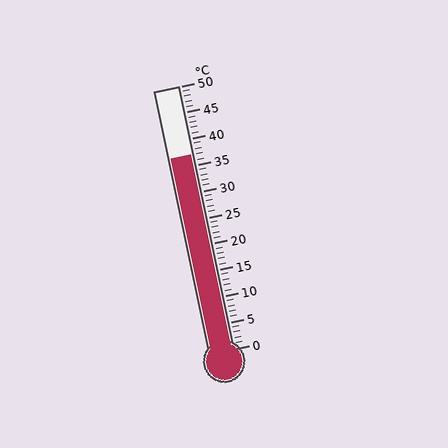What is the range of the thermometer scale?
The thermometer scale ranges from 0°C to 50°C.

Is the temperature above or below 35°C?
The temperature is above 35°C.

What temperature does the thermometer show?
The thermometer shows approximately 37°C.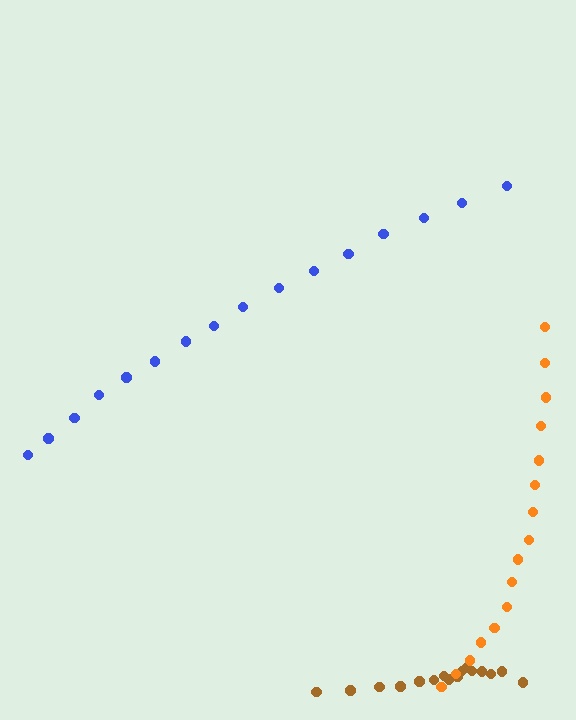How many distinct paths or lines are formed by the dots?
There are 3 distinct paths.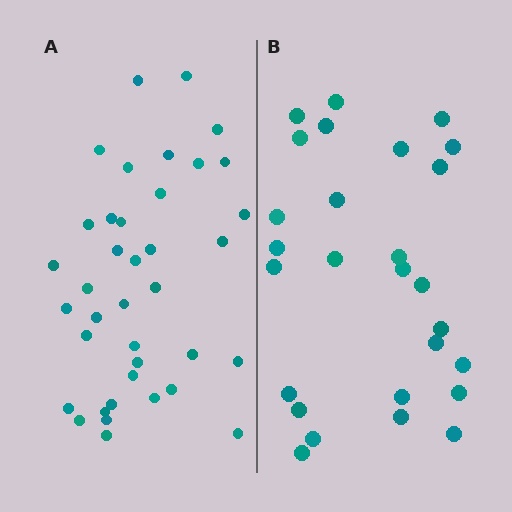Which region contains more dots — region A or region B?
Region A (the left region) has more dots.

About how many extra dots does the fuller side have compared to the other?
Region A has roughly 12 or so more dots than region B.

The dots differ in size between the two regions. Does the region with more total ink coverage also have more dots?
No. Region B has more total ink coverage because its dots are larger, but region A actually contains more individual dots. Total area can be misleading — the number of items is what matters here.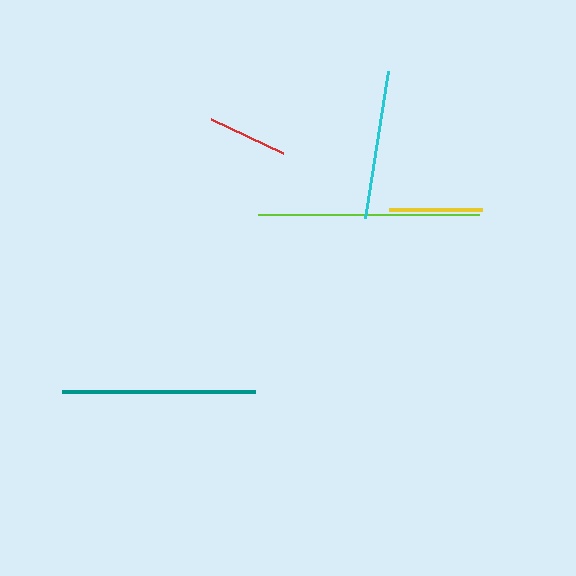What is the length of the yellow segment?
The yellow segment is approximately 93 pixels long.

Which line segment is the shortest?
The red line is the shortest at approximately 79 pixels.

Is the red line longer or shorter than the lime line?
The lime line is longer than the red line.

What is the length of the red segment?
The red segment is approximately 79 pixels long.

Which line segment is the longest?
The lime line is the longest at approximately 221 pixels.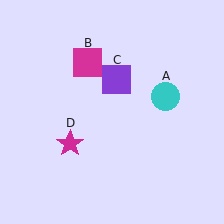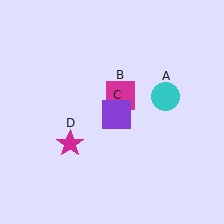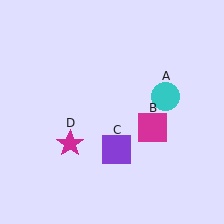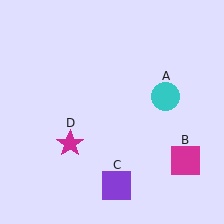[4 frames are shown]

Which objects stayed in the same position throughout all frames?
Cyan circle (object A) and magenta star (object D) remained stationary.